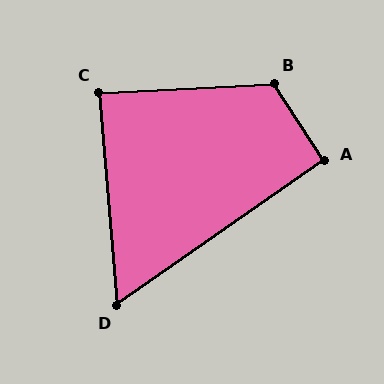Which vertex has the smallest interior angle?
D, at approximately 60 degrees.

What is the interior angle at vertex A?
Approximately 92 degrees (approximately right).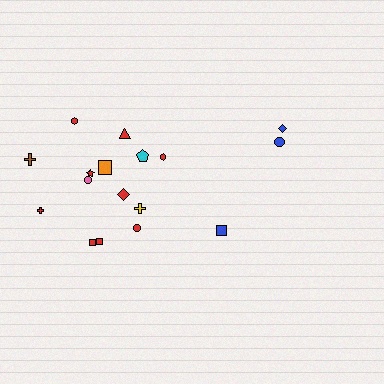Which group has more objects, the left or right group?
The left group.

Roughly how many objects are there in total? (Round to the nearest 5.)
Roughly 20 objects in total.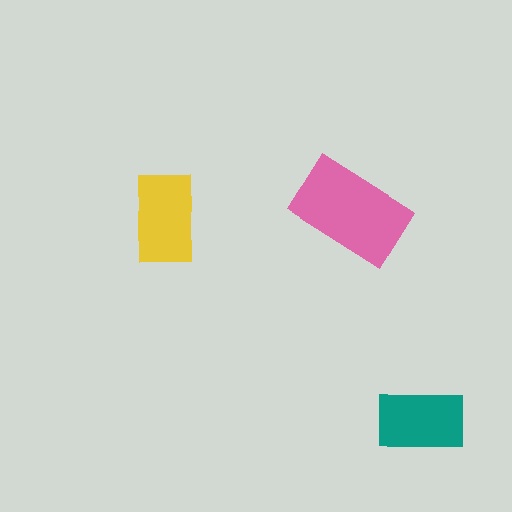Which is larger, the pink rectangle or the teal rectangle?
The pink one.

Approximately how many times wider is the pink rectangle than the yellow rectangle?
About 1.5 times wider.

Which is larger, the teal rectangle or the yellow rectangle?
The yellow one.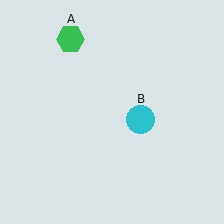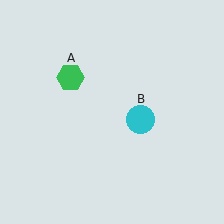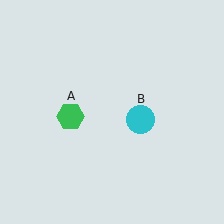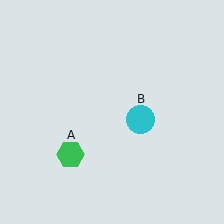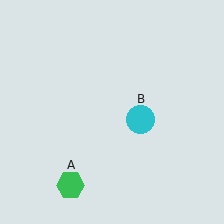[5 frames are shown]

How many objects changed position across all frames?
1 object changed position: green hexagon (object A).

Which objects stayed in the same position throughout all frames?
Cyan circle (object B) remained stationary.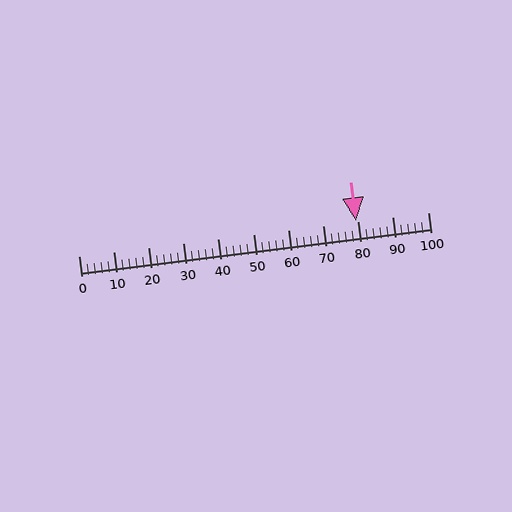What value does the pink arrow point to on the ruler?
The pink arrow points to approximately 80.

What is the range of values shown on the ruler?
The ruler shows values from 0 to 100.